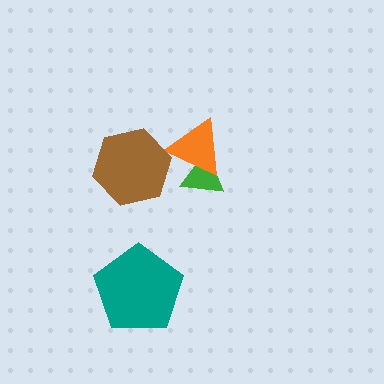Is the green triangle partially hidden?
Yes, it is partially covered by another shape.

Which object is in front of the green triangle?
The orange triangle is in front of the green triangle.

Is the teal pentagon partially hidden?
No, no other shape covers it.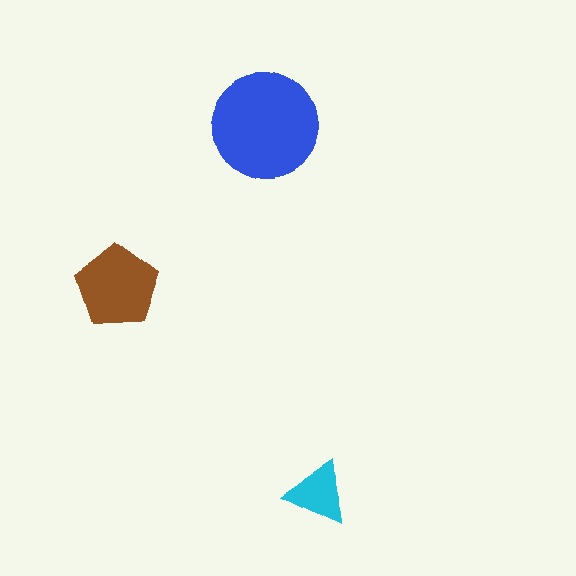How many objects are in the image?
There are 3 objects in the image.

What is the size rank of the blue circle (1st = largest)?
1st.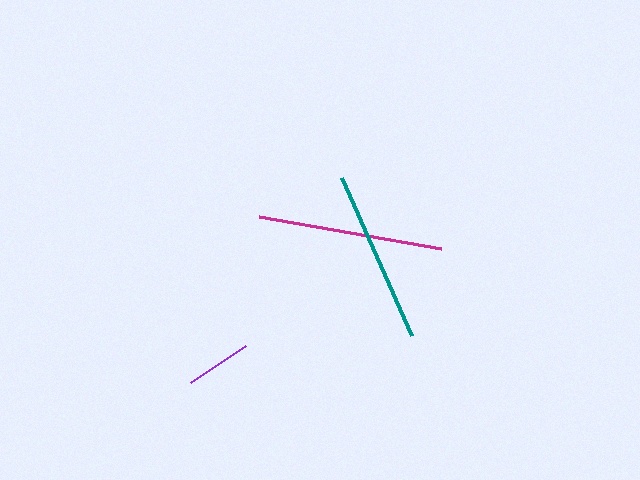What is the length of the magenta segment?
The magenta segment is approximately 185 pixels long.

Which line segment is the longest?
The magenta line is the longest at approximately 185 pixels.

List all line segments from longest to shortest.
From longest to shortest: magenta, teal, purple.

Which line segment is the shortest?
The purple line is the shortest at approximately 66 pixels.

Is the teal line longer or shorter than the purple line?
The teal line is longer than the purple line.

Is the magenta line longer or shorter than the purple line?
The magenta line is longer than the purple line.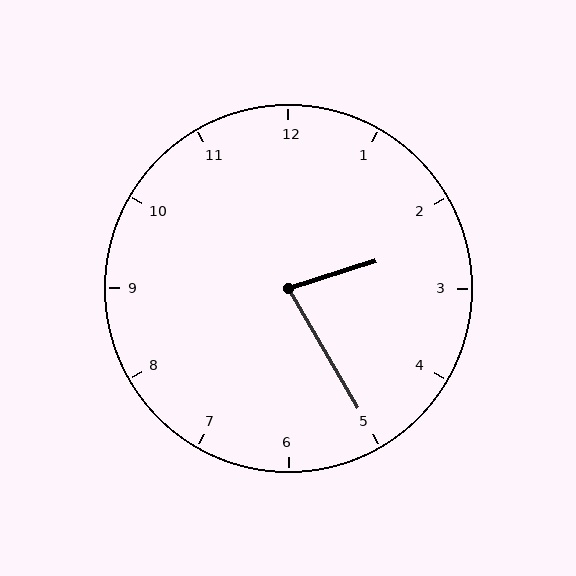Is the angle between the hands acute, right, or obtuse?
It is acute.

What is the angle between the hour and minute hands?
Approximately 78 degrees.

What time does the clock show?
2:25.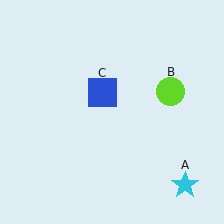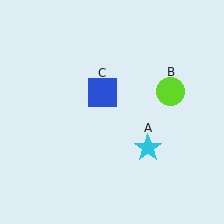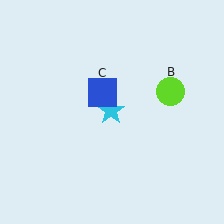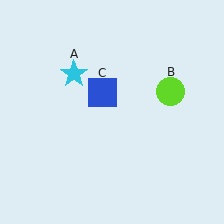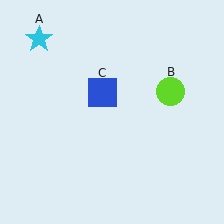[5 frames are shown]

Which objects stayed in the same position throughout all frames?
Lime circle (object B) and blue square (object C) remained stationary.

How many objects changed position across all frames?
1 object changed position: cyan star (object A).